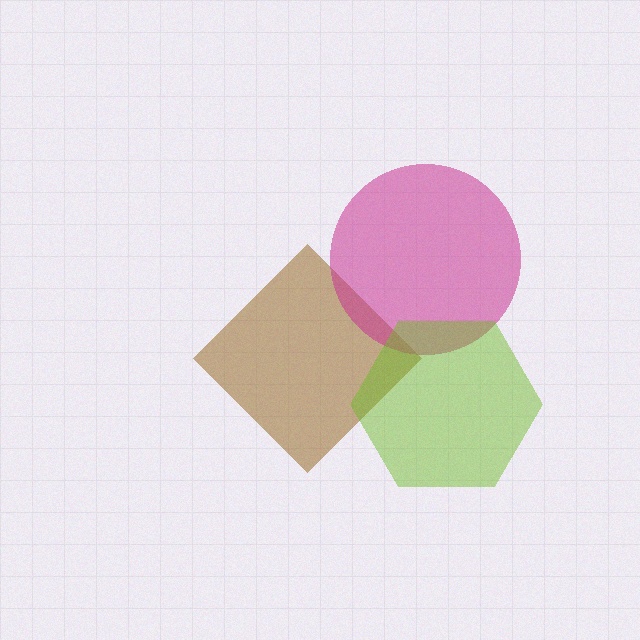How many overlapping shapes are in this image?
There are 3 overlapping shapes in the image.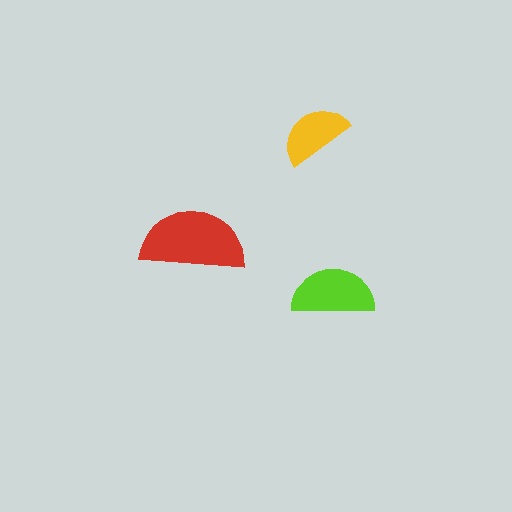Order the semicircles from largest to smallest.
the red one, the lime one, the yellow one.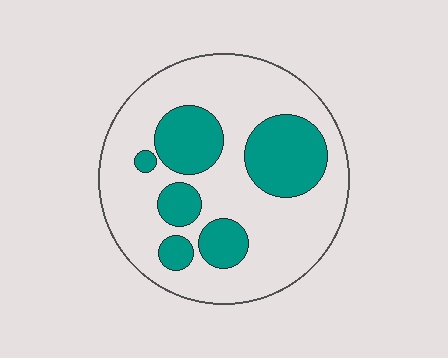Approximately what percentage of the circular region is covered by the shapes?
Approximately 30%.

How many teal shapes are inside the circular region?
6.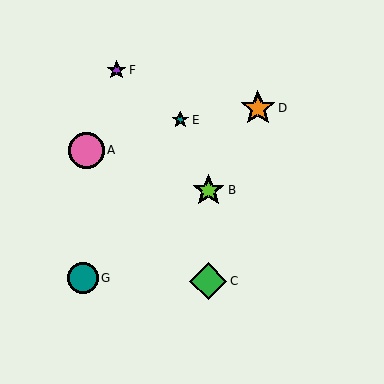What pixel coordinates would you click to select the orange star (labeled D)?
Click at (258, 108) to select the orange star D.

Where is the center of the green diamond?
The center of the green diamond is at (208, 281).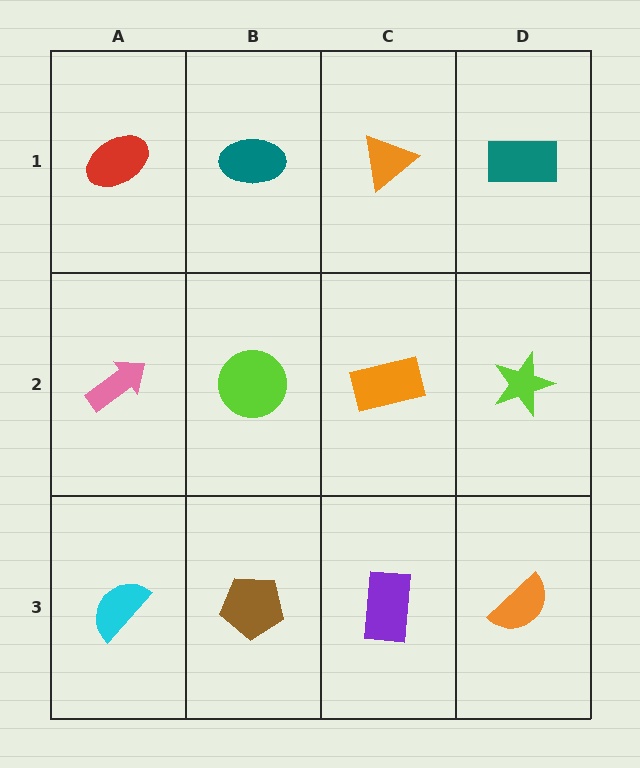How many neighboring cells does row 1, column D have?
2.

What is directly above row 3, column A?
A pink arrow.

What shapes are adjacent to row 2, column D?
A teal rectangle (row 1, column D), an orange semicircle (row 3, column D), an orange rectangle (row 2, column C).